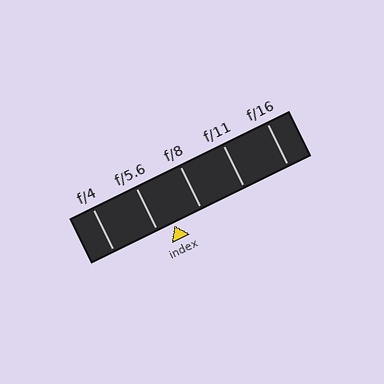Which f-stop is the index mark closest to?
The index mark is closest to f/5.6.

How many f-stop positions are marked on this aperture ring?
There are 5 f-stop positions marked.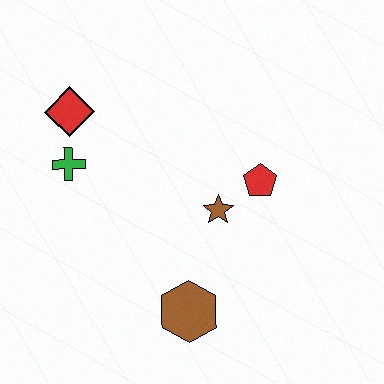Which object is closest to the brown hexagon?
The brown star is closest to the brown hexagon.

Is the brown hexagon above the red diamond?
No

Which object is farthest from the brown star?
The red diamond is farthest from the brown star.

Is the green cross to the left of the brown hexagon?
Yes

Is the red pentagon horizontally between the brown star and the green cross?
No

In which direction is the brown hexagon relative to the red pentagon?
The brown hexagon is below the red pentagon.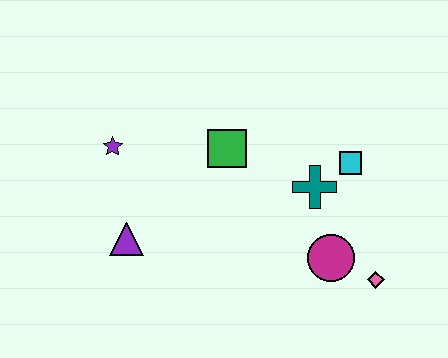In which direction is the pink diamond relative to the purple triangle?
The pink diamond is to the right of the purple triangle.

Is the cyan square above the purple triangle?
Yes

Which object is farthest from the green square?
The pink diamond is farthest from the green square.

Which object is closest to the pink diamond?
The magenta circle is closest to the pink diamond.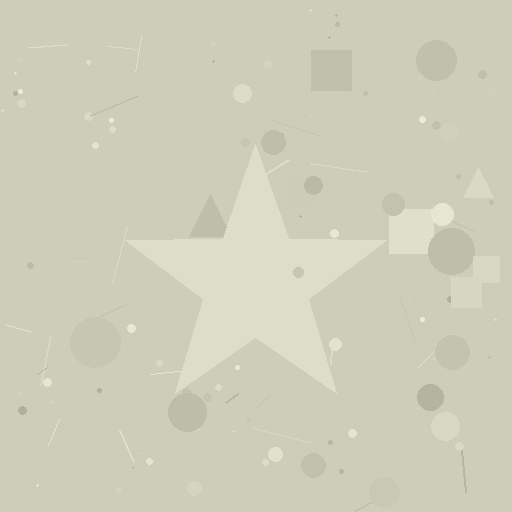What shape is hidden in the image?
A star is hidden in the image.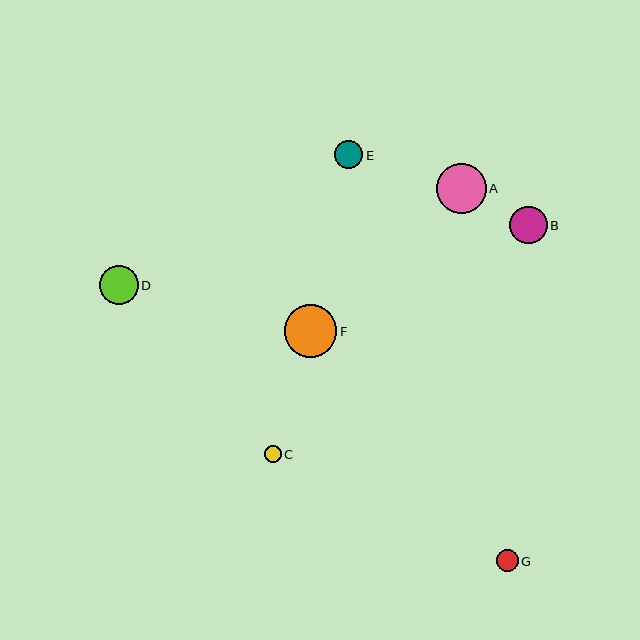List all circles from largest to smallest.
From largest to smallest: F, A, D, B, E, G, C.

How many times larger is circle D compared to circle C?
Circle D is approximately 2.3 times the size of circle C.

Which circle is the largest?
Circle F is the largest with a size of approximately 53 pixels.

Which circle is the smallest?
Circle C is the smallest with a size of approximately 17 pixels.